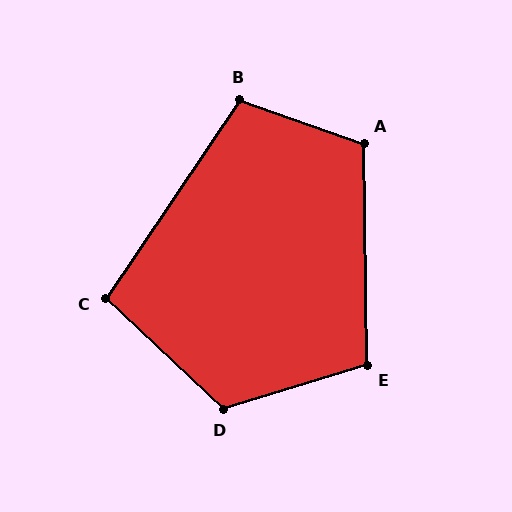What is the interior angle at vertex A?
Approximately 110 degrees (obtuse).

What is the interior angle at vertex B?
Approximately 105 degrees (obtuse).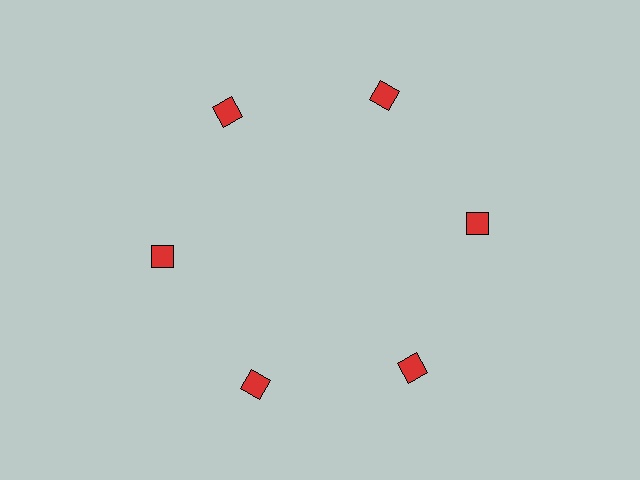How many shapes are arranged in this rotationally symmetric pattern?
There are 6 shapes, arranged in 6 groups of 1.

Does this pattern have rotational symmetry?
Yes, this pattern has 6-fold rotational symmetry. It looks the same after rotating 60 degrees around the center.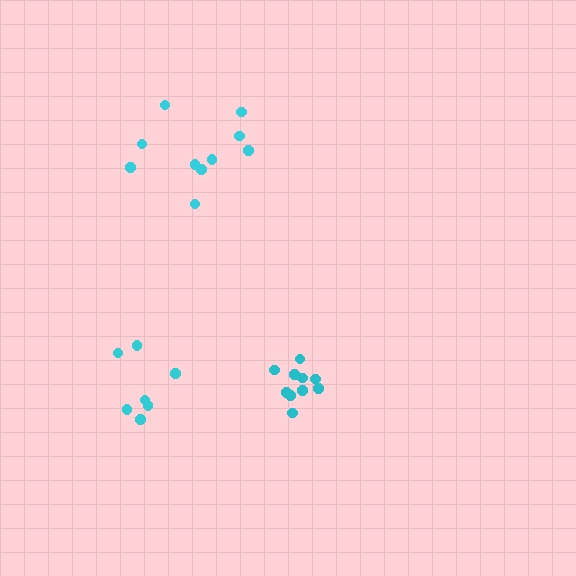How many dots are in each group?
Group 1: 7 dots, Group 2: 10 dots, Group 3: 10 dots (27 total).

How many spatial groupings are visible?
There are 3 spatial groupings.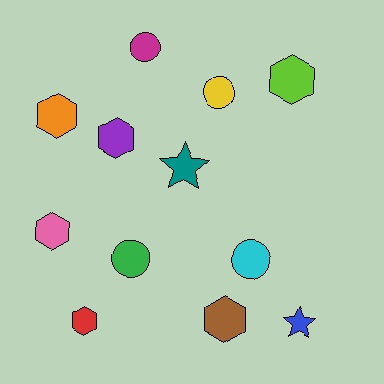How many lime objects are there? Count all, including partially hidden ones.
There is 1 lime object.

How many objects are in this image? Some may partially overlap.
There are 12 objects.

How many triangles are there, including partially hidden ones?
There are no triangles.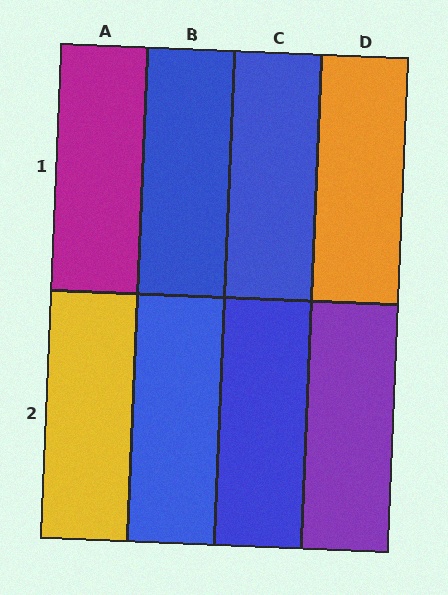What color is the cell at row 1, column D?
Orange.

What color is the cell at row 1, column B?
Blue.